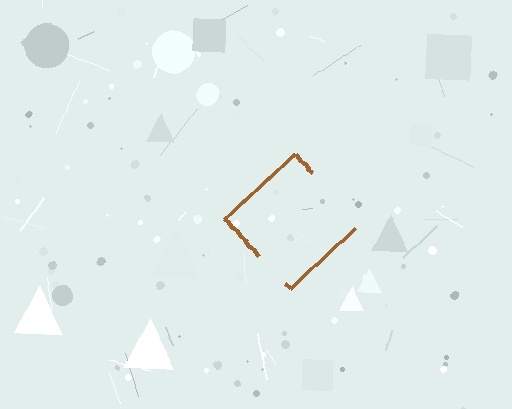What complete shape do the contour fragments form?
The contour fragments form a diamond.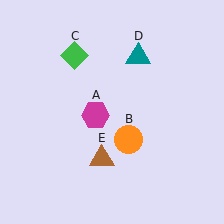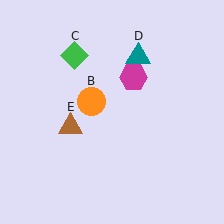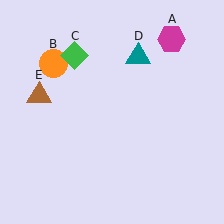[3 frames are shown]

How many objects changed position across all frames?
3 objects changed position: magenta hexagon (object A), orange circle (object B), brown triangle (object E).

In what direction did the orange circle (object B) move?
The orange circle (object B) moved up and to the left.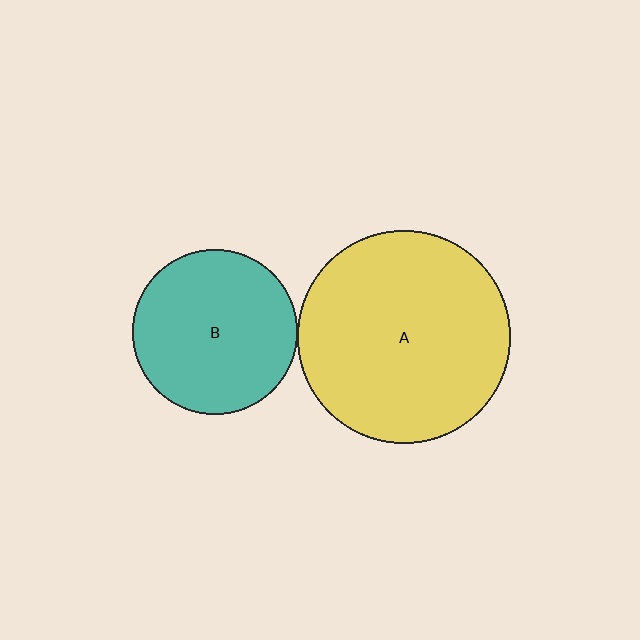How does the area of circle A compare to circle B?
Approximately 1.7 times.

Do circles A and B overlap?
Yes.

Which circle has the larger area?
Circle A (yellow).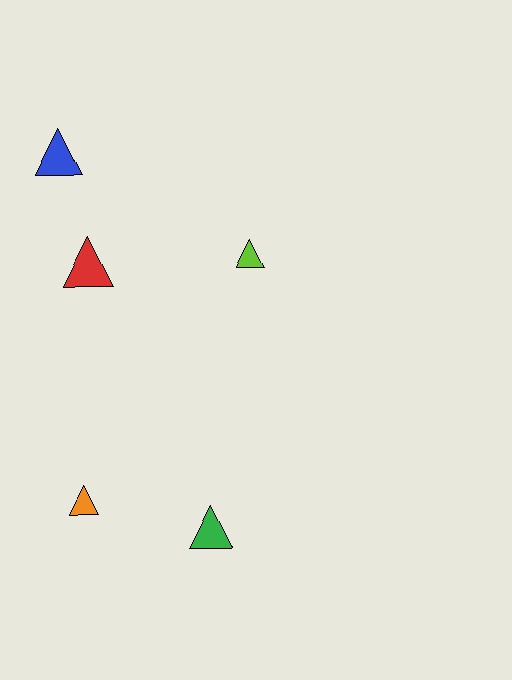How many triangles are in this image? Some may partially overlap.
There are 5 triangles.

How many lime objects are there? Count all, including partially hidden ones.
There is 1 lime object.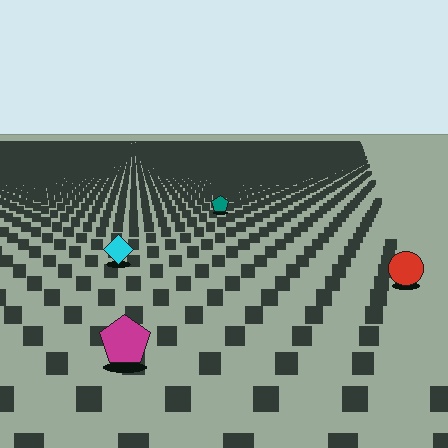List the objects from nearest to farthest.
From nearest to farthest: the magenta pentagon, the red circle, the cyan diamond, the teal pentagon.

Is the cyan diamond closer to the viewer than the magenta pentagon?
No. The magenta pentagon is closer — you can tell from the texture gradient: the ground texture is coarser near it.